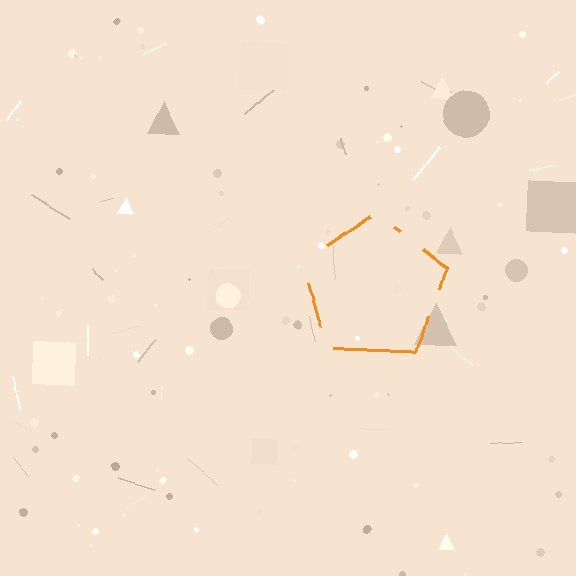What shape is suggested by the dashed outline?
The dashed outline suggests a pentagon.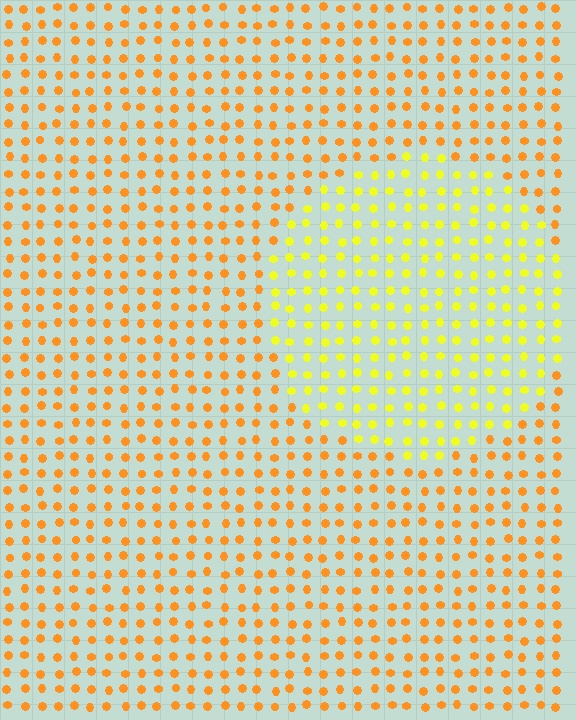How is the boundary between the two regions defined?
The boundary is defined purely by a slight shift in hue (about 33 degrees). Spacing, size, and orientation are identical on both sides.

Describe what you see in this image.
The image is filled with small orange elements in a uniform arrangement. A circle-shaped region is visible where the elements are tinted to a slightly different hue, forming a subtle color boundary.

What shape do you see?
I see a circle.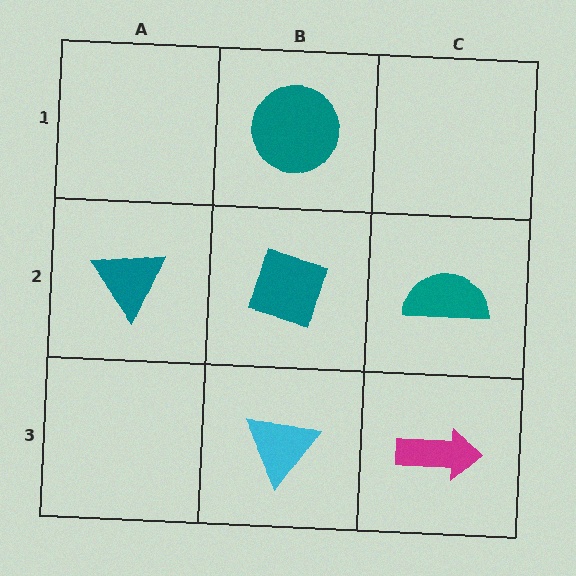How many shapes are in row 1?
1 shape.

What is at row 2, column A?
A teal triangle.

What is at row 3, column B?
A cyan triangle.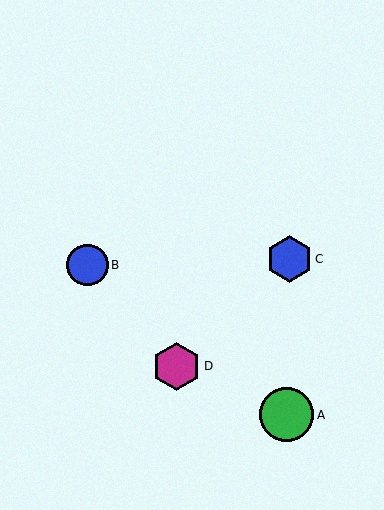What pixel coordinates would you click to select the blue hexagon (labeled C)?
Click at (289, 259) to select the blue hexagon C.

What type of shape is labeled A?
Shape A is a green circle.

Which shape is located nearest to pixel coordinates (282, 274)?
The blue hexagon (labeled C) at (289, 259) is nearest to that location.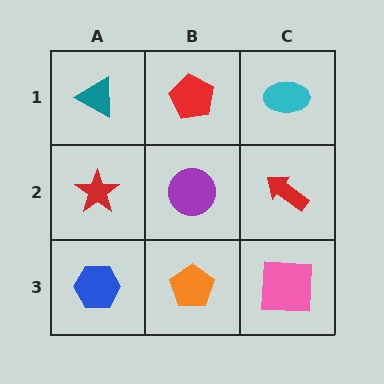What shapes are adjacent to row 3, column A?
A red star (row 2, column A), an orange pentagon (row 3, column B).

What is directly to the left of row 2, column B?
A red star.